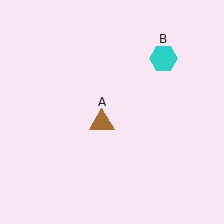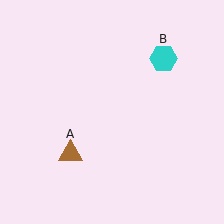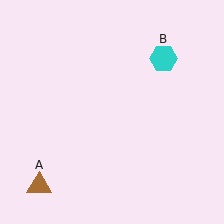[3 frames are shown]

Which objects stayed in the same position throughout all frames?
Cyan hexagon (object B) remained stationary.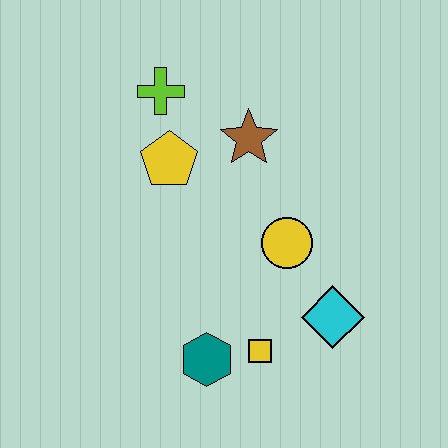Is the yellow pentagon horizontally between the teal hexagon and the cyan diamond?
No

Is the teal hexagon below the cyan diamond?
Yes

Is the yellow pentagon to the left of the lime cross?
No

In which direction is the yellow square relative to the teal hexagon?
The yellow square is to the right of the teal hexagon.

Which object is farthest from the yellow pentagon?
The cyan diamond is farthest from the yellow pentagon.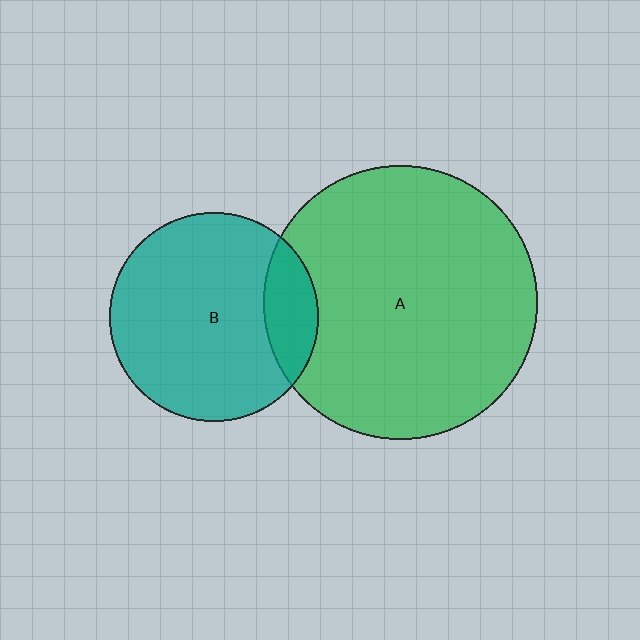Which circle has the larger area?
Circle A (green).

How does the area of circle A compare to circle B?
Approximately 1.7 times.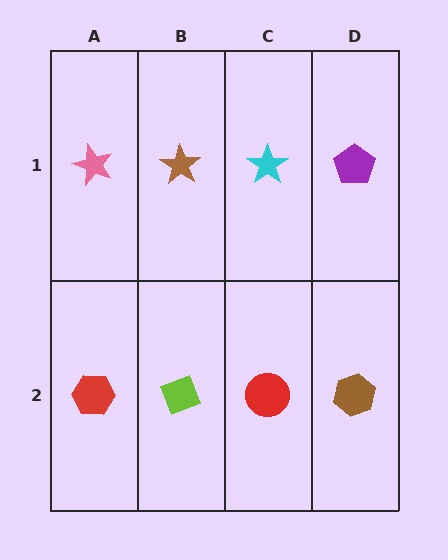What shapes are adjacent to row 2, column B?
A brown star (row 1, column B), a red hexagon (row 2, column A), a red circle (row 2, column C).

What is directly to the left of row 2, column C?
A lime diamond.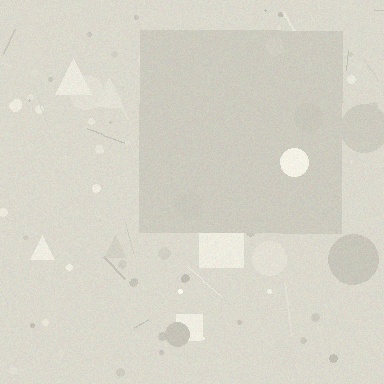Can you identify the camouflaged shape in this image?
The camouflaged shape is a square.